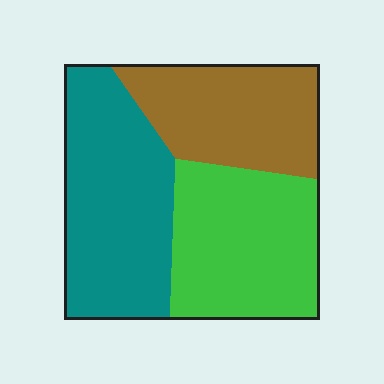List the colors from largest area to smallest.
From largest to smallest: teal, green, brown.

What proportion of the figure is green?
Green takes up between a quarter and a half of the figure.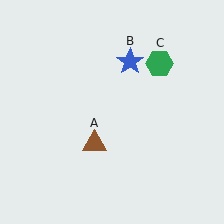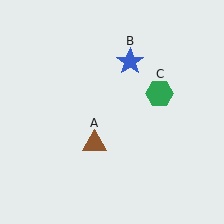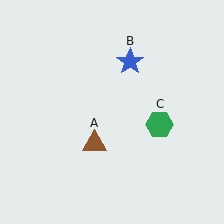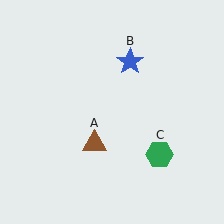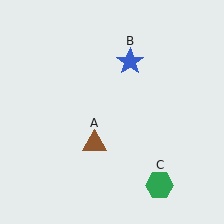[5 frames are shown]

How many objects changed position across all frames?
1 object changed position: green hexagon (object C).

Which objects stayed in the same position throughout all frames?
Brown triangle (object A) and blue star (object B) remained stationary.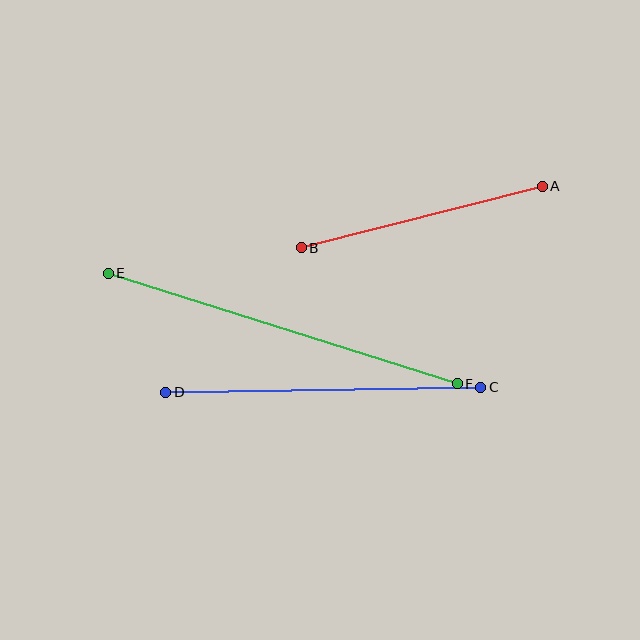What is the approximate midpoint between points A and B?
The midpoint is at approximately (422, 217) pixels.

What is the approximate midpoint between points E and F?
The midpoint is at approximately (283, 329) pixels.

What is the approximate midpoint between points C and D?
The midpoint is at approximately (323, 390) pixels.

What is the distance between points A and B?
The distance is approximately 249 pixels.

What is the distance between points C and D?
The distance is approximately 315 pixels.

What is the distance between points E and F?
The distance is approximately 366 pixels.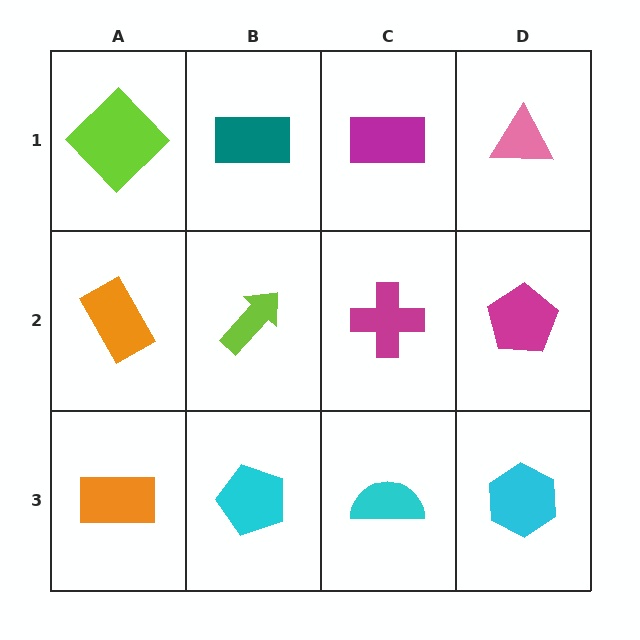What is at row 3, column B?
A cyan pentagon.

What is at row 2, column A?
An orange rectangle.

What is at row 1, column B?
A teal rectangle.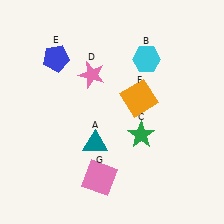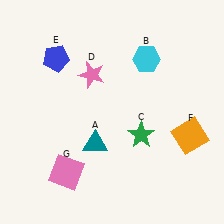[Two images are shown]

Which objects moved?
The objects that moved are: the orange square (F), the pink square (G).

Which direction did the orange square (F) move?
The orange square (F) moved right.